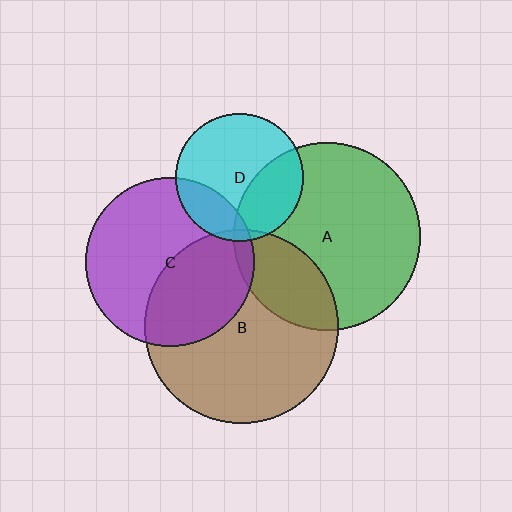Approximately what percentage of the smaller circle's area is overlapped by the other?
Approximately 40%.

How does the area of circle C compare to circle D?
Approximately 1.7 times.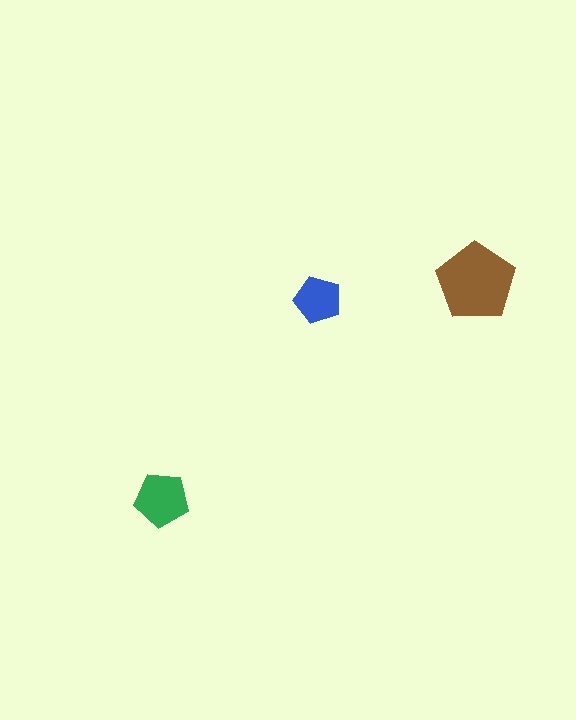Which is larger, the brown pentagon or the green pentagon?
The brown one.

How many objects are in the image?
There are 3 objects in the image.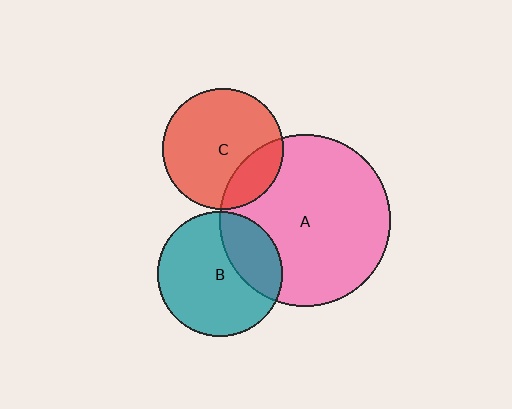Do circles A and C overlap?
Yes.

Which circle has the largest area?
Circle A (pink).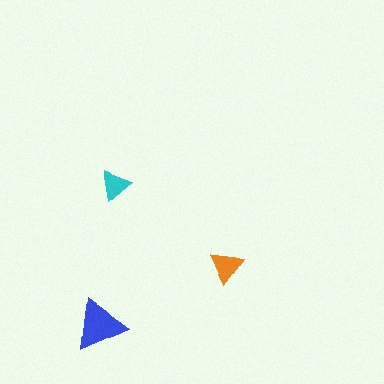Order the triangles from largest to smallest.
the blue one, the orange one, the cyan one.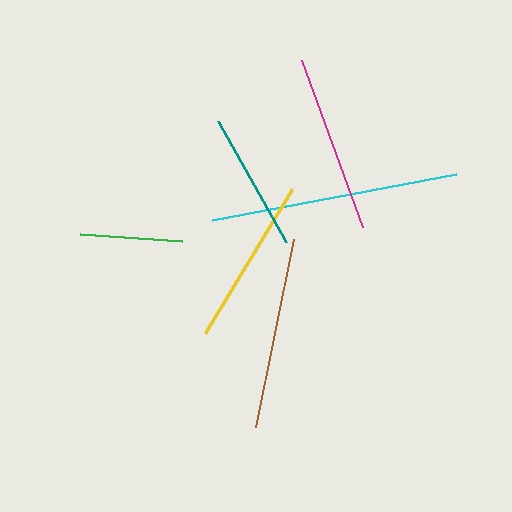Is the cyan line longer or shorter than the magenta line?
The cyan line is longer than the magenta line.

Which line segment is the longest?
The cyan line is the longest at approximately 249 pixels.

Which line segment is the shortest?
The green line is the shortest at approximately 102 pixels.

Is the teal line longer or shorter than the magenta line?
The magenta line is longer than the teal line.